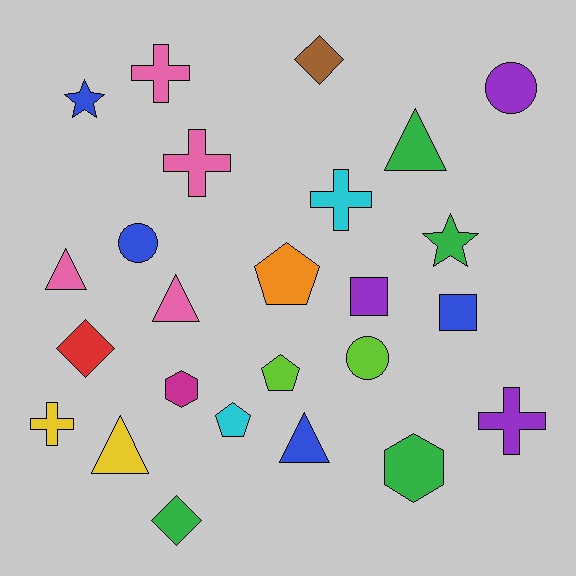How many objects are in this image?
There are 25 objects.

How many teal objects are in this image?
There are no teal objects.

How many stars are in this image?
There are 2 stars.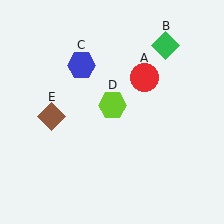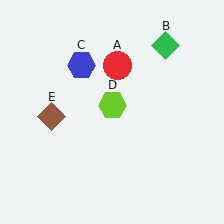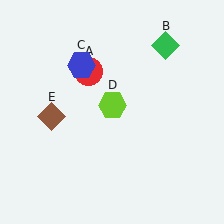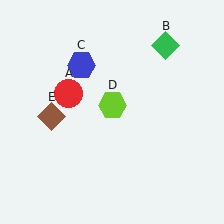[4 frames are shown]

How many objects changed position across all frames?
1 object changed position: red circle (object A).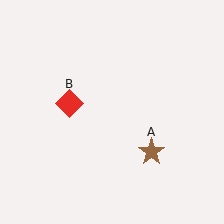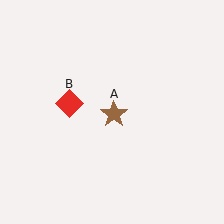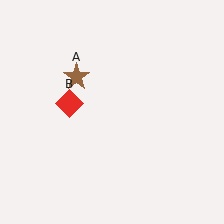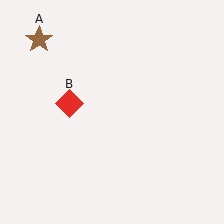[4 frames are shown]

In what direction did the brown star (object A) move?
The brown star (object A) moved up and to the left.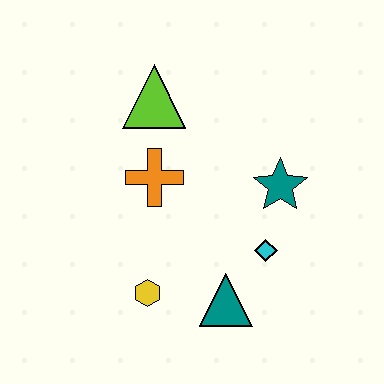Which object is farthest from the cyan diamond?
The lime triangle is farthest from the cyan diamond.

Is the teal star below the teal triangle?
No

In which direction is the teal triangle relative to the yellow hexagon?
The teal triangle is to the right of the yellow hexagon.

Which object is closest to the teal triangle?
The cyan diamond is closest to the teal triangle.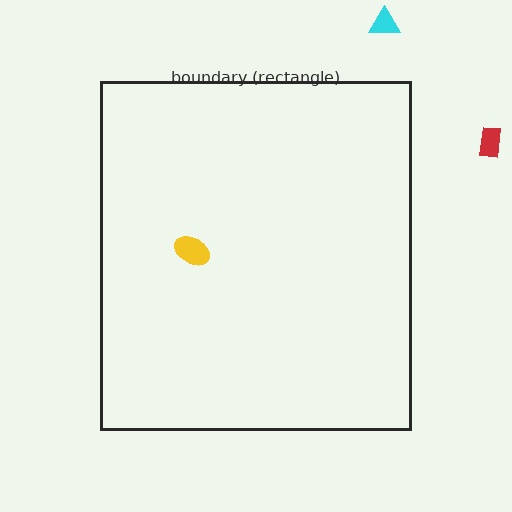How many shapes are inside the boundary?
1 inside, 2 outside.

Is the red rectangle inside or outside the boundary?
Outside.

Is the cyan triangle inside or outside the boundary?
Outside.